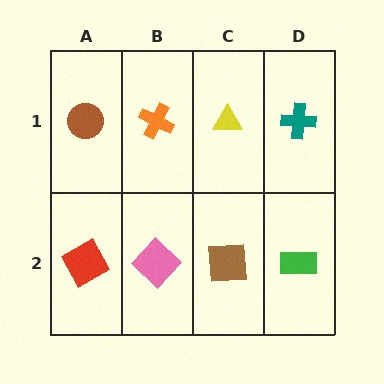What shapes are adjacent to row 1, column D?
A green rectangle (row 2, column D), a yellow triangle (row 1, column C).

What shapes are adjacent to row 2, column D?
A teal cross (row 1, column D), a brown square (row 2, column C).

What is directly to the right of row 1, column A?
An orange cross.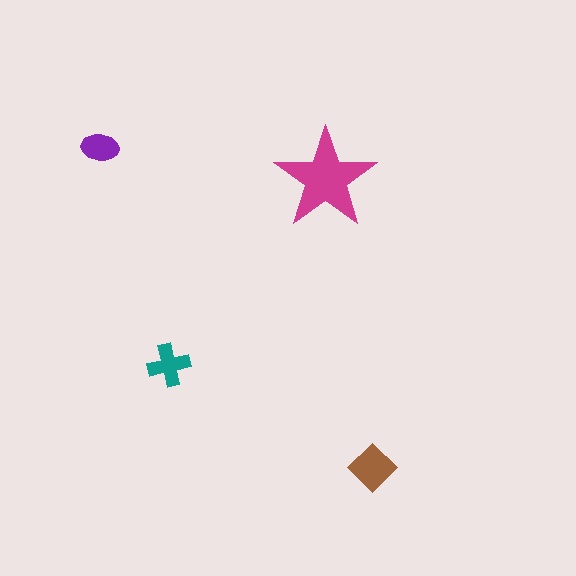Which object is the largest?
The magenta star.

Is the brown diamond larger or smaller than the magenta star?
Smaller.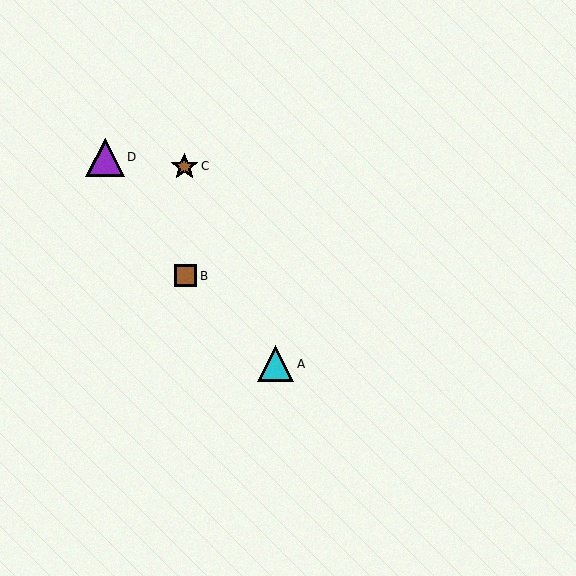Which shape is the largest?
The purple triangle (labeled D) is the largest.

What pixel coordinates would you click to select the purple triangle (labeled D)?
Click at (105, 157) to select the purple triangle D.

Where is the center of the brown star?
The center of the brown star is at (184, 166).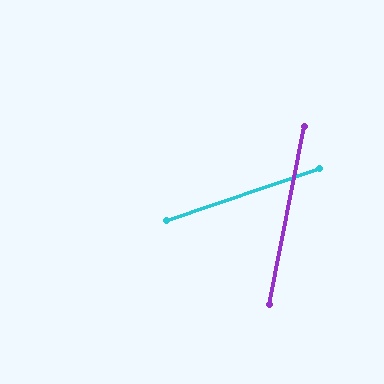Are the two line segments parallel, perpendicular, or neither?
Neither parallel nor perpendicular — they differ by about 60°.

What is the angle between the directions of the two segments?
Approximately 60 degrees.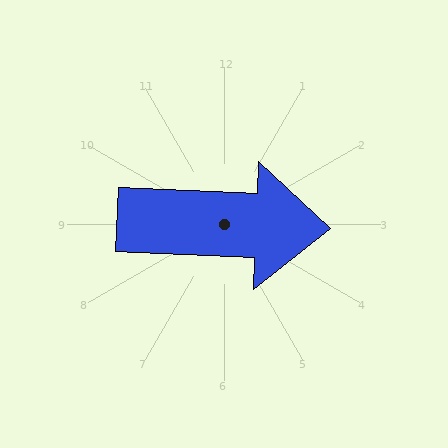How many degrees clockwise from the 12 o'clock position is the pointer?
Approximately 92 degrees.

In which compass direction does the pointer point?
East.